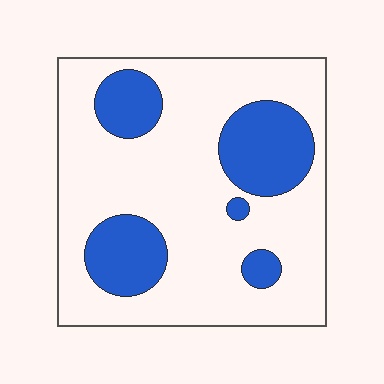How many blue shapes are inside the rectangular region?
5.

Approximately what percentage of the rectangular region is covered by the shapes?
Approximately 25%.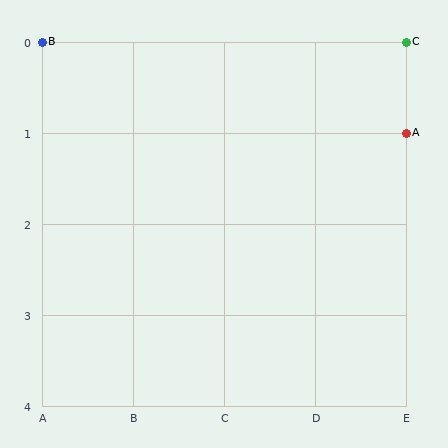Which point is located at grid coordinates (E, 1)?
Point A is at (E, 1).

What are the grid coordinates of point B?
Point B is at grid coordinates (A, 0).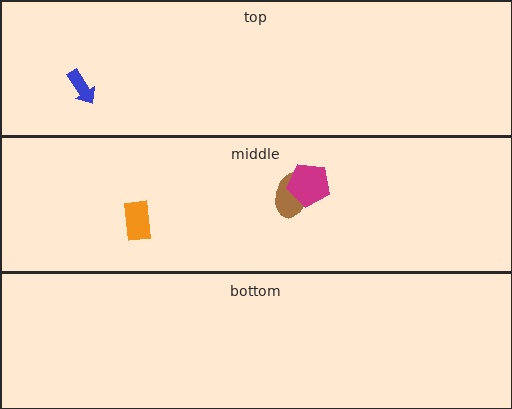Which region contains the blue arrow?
The top region.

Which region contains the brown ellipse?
The middle region.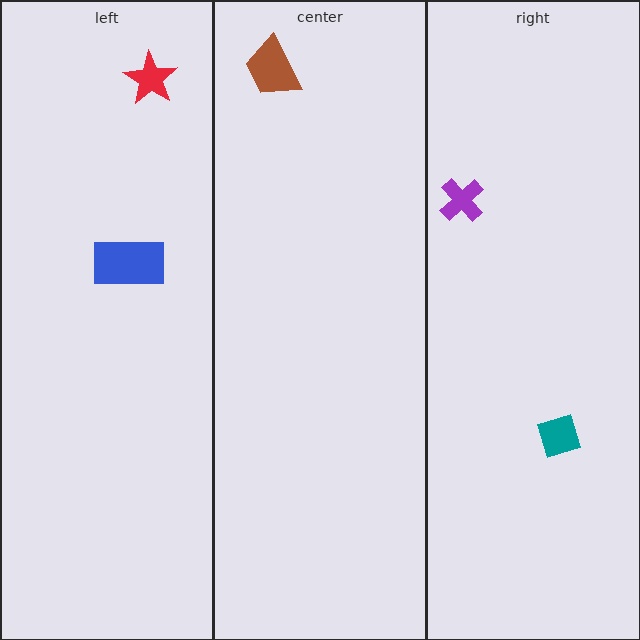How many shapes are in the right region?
2.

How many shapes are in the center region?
1.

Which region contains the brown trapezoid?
The center region.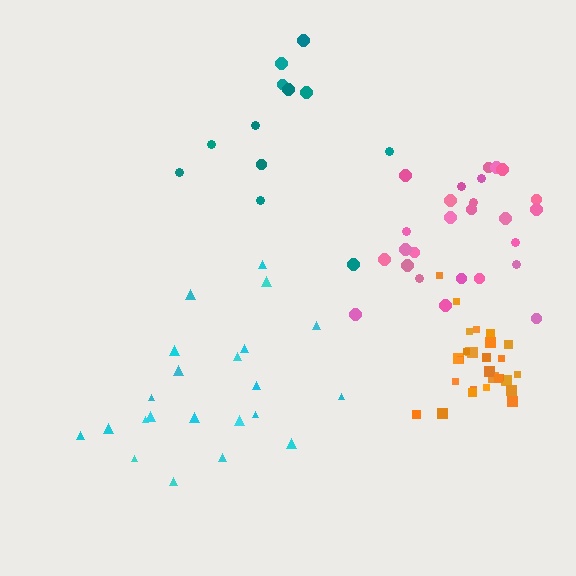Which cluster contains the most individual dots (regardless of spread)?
Orange (29).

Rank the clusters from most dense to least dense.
orange, pink, cyan, teal.